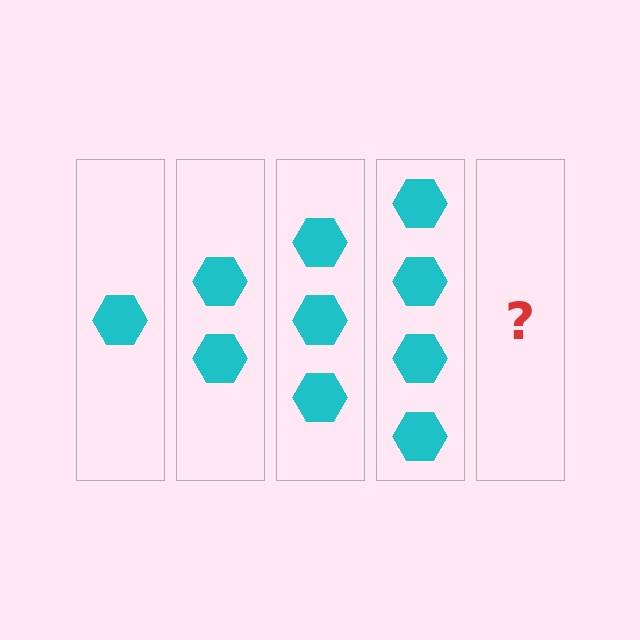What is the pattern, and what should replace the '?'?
The pattern is that each step adds one more hexagon. The '?' should be 5 hexagons.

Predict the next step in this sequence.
The next step is 5 hexagons.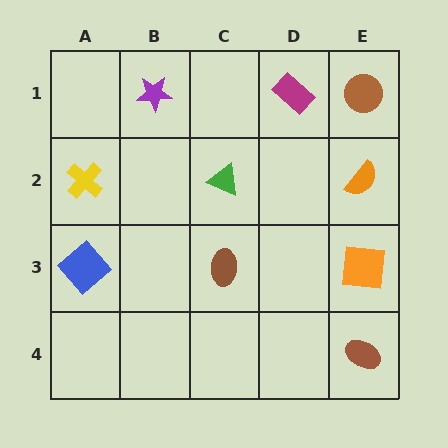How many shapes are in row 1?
3 shapes.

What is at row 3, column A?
A blue diamond.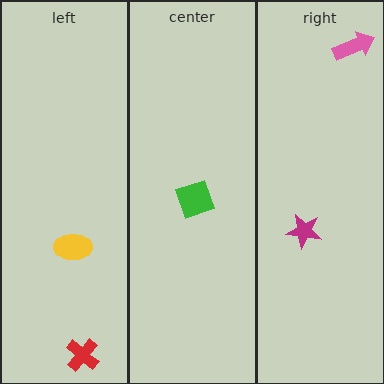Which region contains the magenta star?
The right region.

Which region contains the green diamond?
The center region.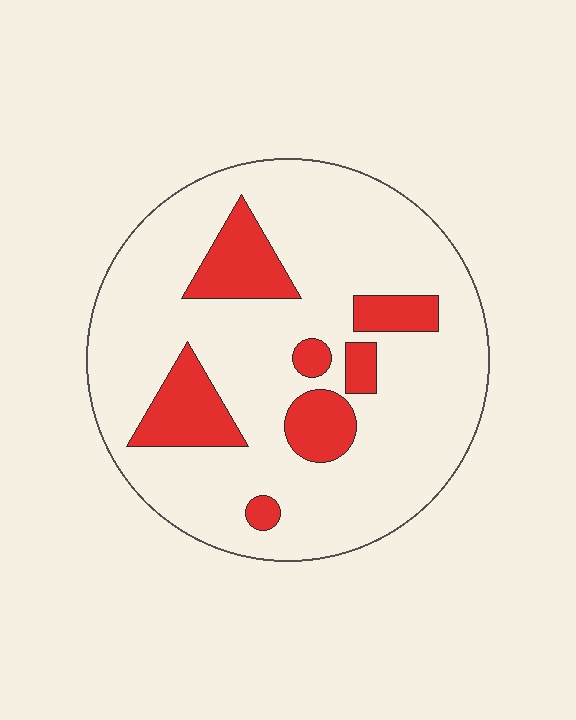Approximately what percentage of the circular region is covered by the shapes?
Approximately 20%.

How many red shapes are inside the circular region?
7.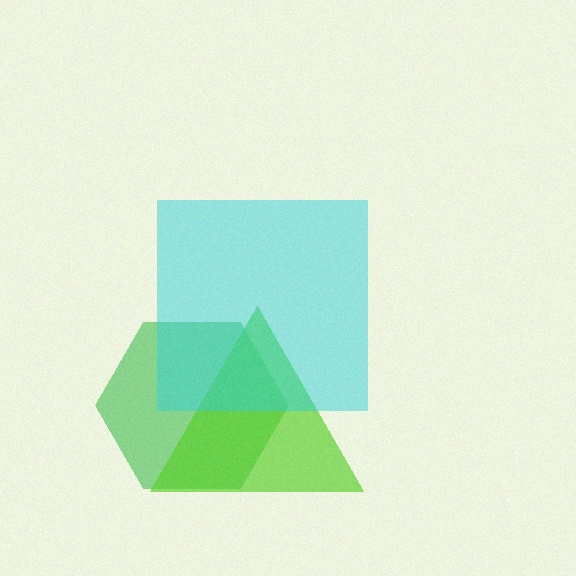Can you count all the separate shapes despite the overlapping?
Yes, there are 3 separate shapes.